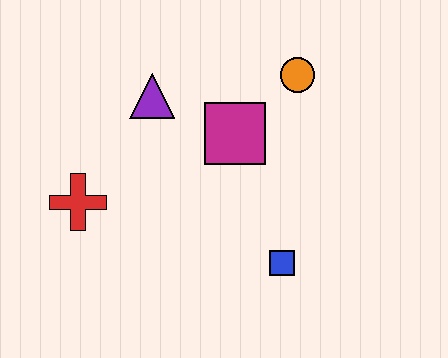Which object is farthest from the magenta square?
The red cross is farthest from the magenta square.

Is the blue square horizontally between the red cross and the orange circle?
Yes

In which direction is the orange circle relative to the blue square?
The orange circle is above the blue square.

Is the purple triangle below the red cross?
No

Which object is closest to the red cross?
The purple triangle is closest to the red cross.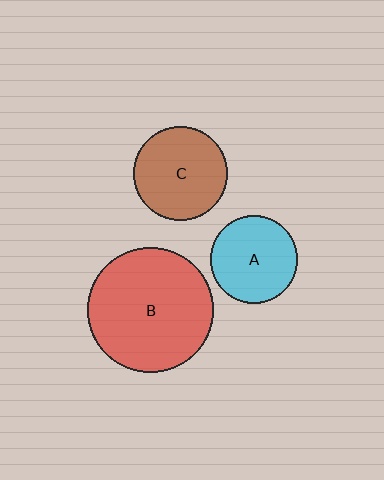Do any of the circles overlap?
No, none of the circles overlap.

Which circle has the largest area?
Circle B (red).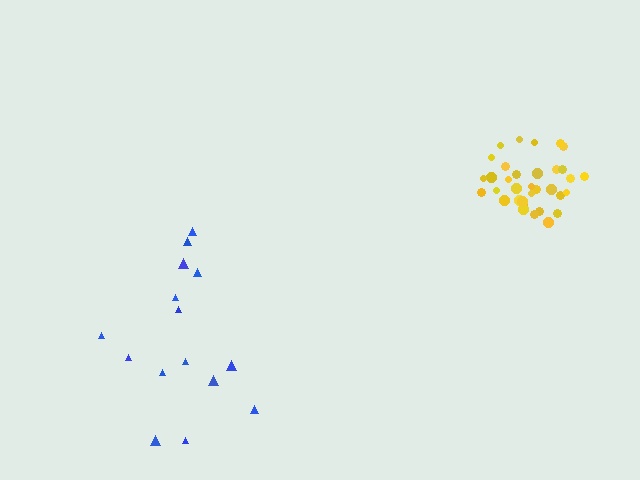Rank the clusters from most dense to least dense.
yellow, blue.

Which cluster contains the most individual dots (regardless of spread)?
Yellow (34).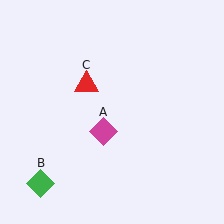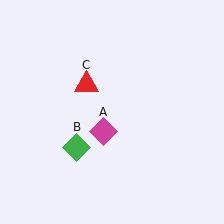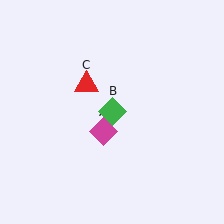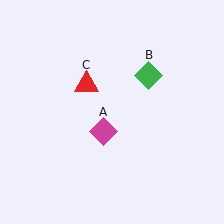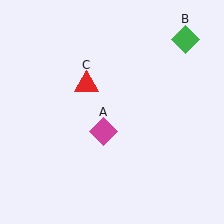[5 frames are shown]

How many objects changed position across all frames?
1 object changed position: green diamond (object B).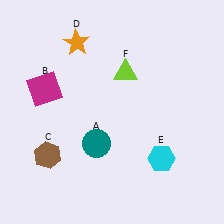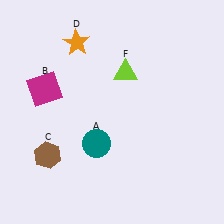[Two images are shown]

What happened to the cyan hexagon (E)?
The cyan hexagon (E) was removed in Image 2. It was in the bottom-right area of Image 1.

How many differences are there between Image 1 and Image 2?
There is 1 difference between the two images.